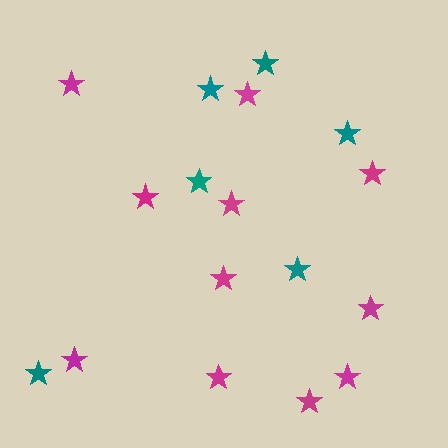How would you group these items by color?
There are 2 groups: one group of teal stars (6) and one group of magenta stars (11).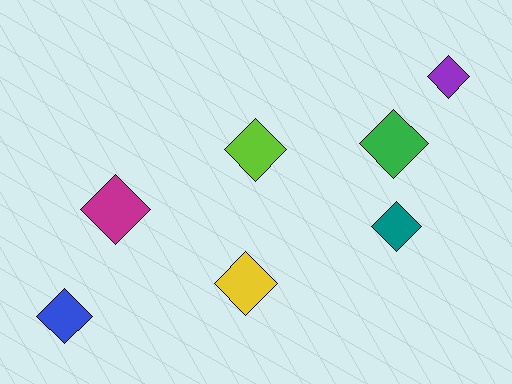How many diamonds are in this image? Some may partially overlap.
There are 7 diamonds.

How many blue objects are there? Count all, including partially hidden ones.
There is 1 blue object.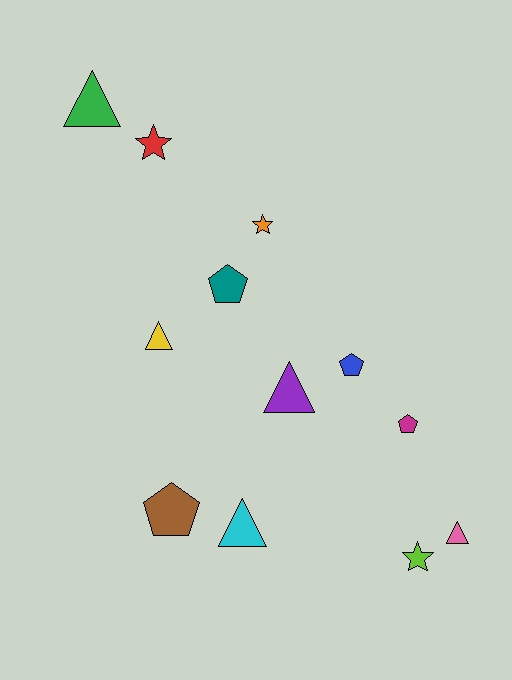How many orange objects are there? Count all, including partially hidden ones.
There is 1 orange object.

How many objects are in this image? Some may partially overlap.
There are 12 objects.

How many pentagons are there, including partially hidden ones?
There are 4 pentagons.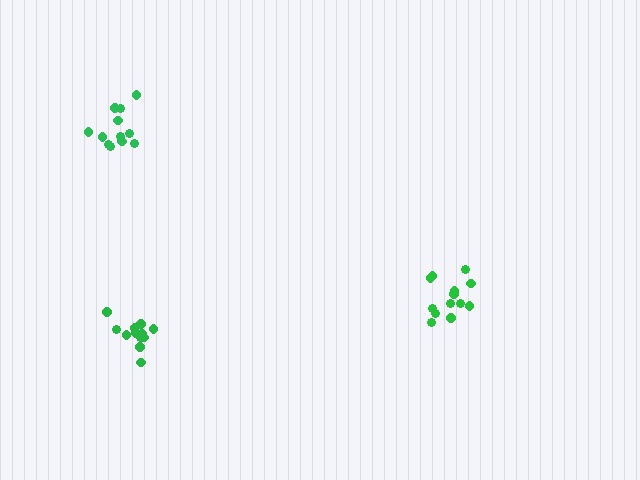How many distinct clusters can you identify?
There are 3 distinct clusters.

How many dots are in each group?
Group 1: 13 dots, Group 2: 12 dots, Group 3: 14 dots (39 total).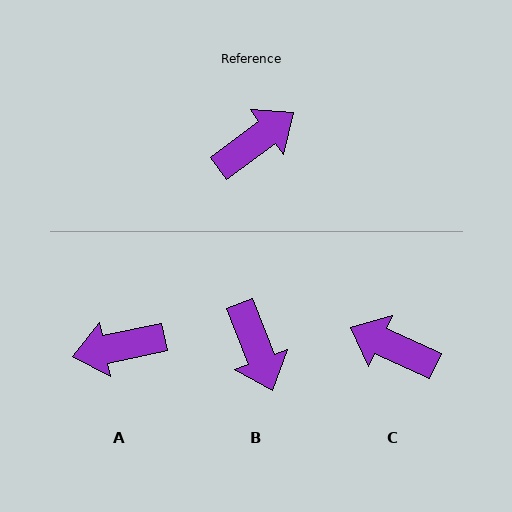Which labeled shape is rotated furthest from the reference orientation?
A, about 155 degrees away.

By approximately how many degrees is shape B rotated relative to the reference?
Approximately 105 degrees clockwise.